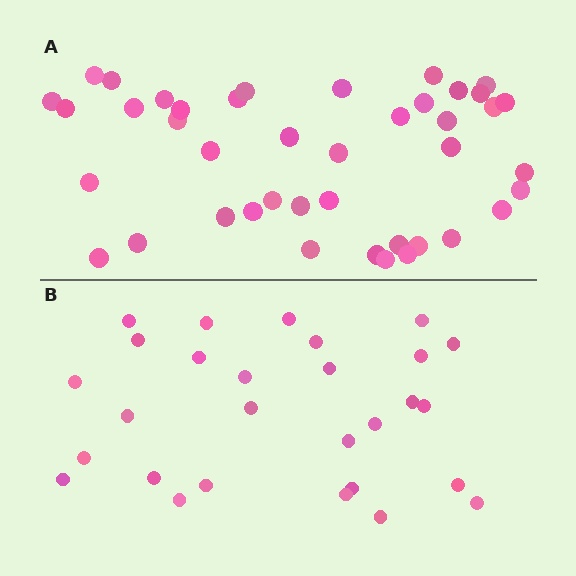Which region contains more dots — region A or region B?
Region A (the top region) has more dots.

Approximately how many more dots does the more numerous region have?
Region A has approximately 15 more dots than region B.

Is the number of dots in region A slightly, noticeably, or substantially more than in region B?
Region A has substantially more. The ratio is roughly 1.5 to 1.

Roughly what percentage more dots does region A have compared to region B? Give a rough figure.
About 50% more.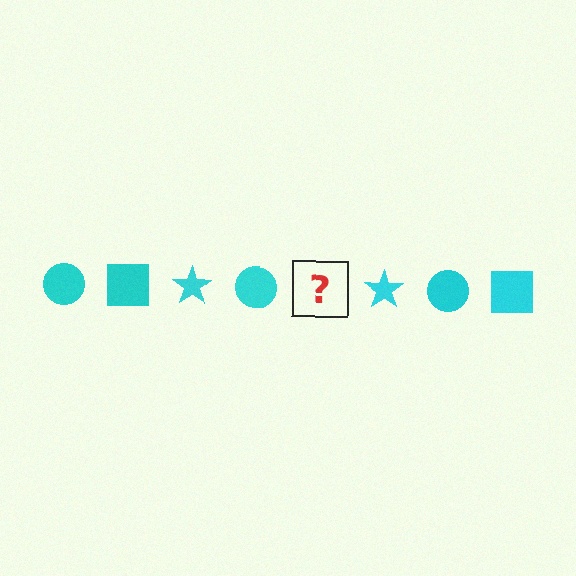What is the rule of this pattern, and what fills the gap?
The rule is that the pattern cycles through circle, square, star shapes in cyan. The gap should be filled with a cyan square.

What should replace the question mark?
The question mark should be replaced with a cyan square.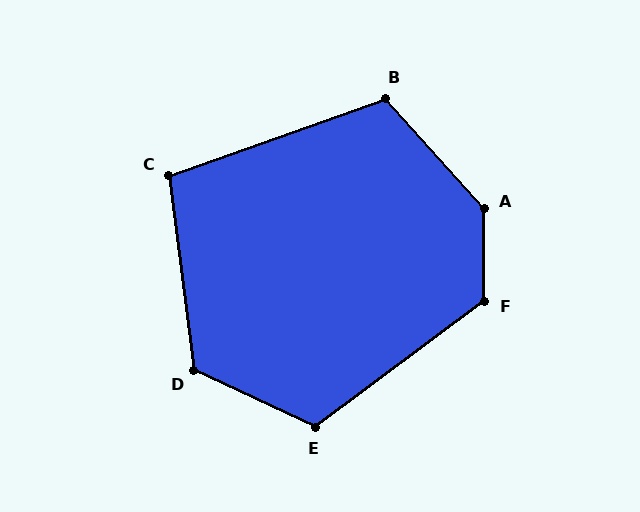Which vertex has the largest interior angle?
A, at approximately 139 degrees.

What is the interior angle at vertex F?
Approximately 126 degrees (obtuse).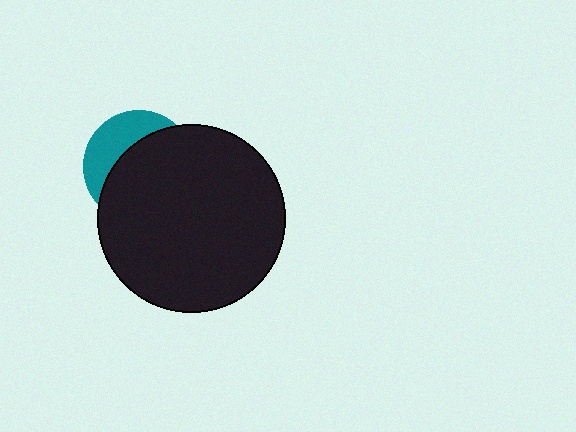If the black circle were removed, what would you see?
You would see the complete teal circle.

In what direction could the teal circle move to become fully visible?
The teal circle could move toward the upper-left. That would shift it out from behind the black circle entirely.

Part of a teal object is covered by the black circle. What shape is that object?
It is a circle.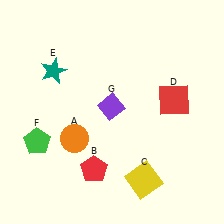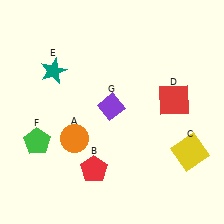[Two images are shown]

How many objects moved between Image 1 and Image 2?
1 object moved between the two images.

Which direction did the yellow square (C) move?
The yellow square (C) moved right.